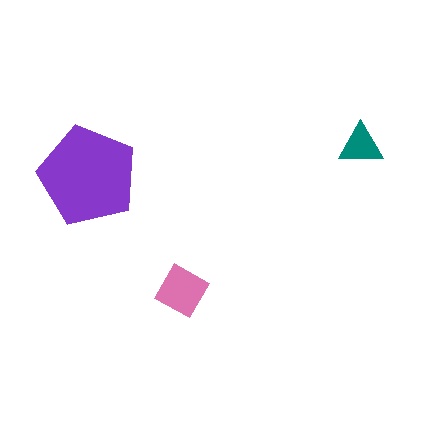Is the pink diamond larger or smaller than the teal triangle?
Larger.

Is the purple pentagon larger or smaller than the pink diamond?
Larger.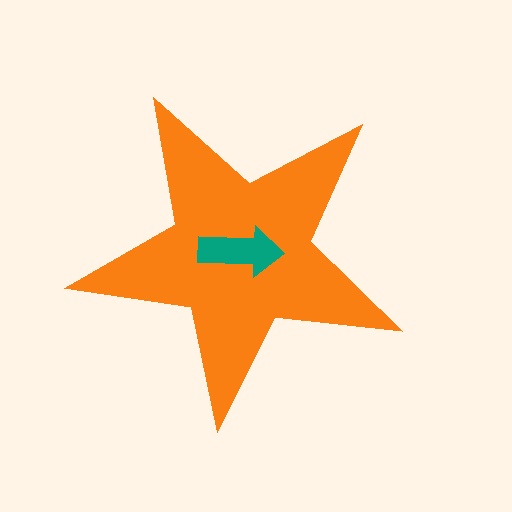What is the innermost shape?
The teal arrow.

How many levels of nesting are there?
2.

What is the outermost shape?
The orange star.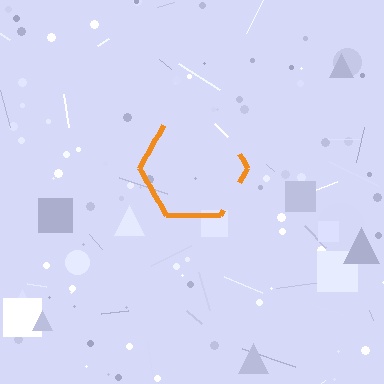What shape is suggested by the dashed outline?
The dashed outline suggests a hexagon.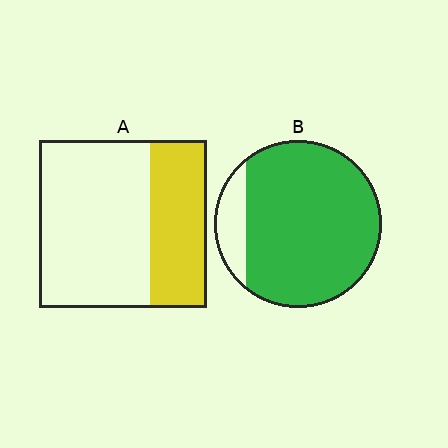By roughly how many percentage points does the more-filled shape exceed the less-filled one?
By roughly 55 percentage points (B over A).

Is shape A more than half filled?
No.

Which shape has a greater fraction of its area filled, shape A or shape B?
Shape B.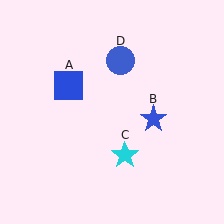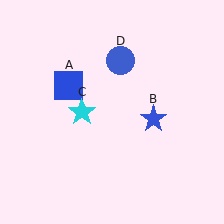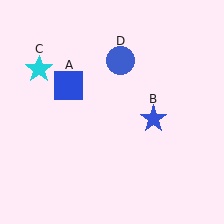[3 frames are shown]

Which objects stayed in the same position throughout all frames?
Blue square (object A) and blue star (object B) and blue circle (object D) remained stationary.